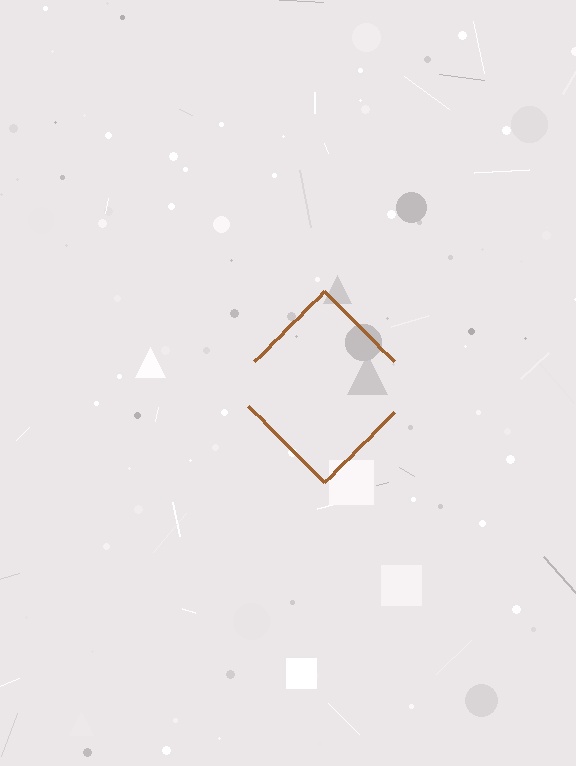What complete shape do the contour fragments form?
The contour fragments form a diamond.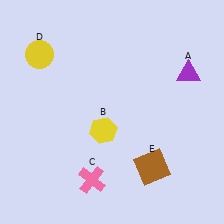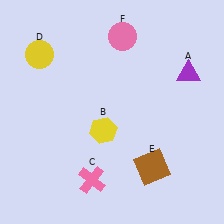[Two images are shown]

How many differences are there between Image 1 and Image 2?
There is 1 difference between the two images.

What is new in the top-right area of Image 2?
A pink circle (F) was added in the top-right area of Image 2.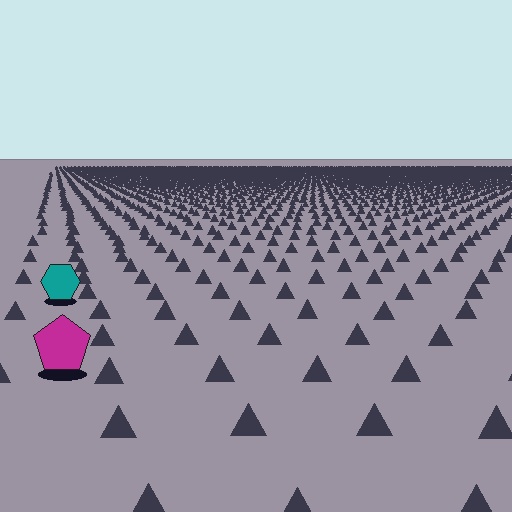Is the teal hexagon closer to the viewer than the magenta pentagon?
No. The magenta pentagon is closer — you can tell from the texture gradient: the ground texture is coarser near it.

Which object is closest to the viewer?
The magenta pentagon is closest. The texture marks near it are larger and more spread out.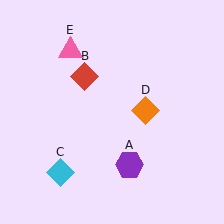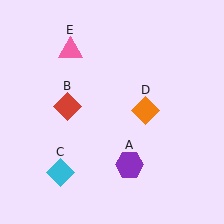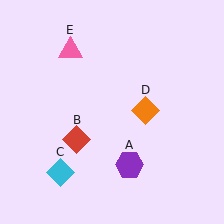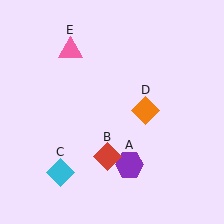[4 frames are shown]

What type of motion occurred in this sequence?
The red diamond (object B) rotated counterclockwise around the center of the scene.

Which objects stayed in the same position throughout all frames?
Purple hexagon (object A) and cyan diamond (object C) and orange diamond (object D) and pink triangle (object E) remained stationary.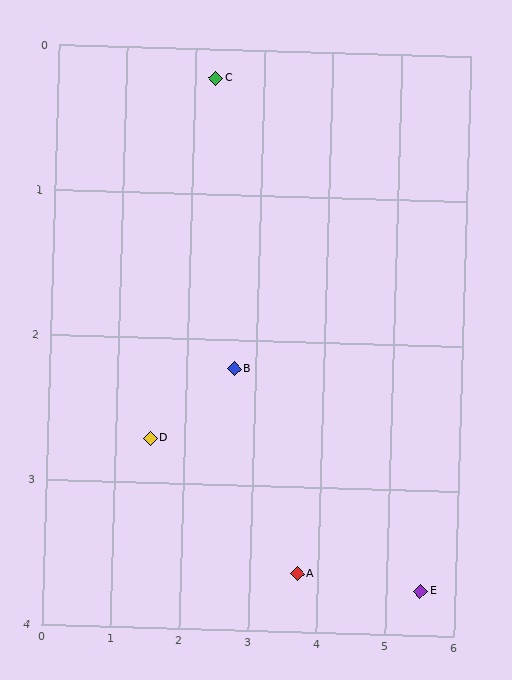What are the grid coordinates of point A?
Point A is at approximately (3.7, 3.6).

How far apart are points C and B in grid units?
Points C and B are about 2.0 grid units apart.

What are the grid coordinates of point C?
Point C is at approximately (2.3, 0.2).